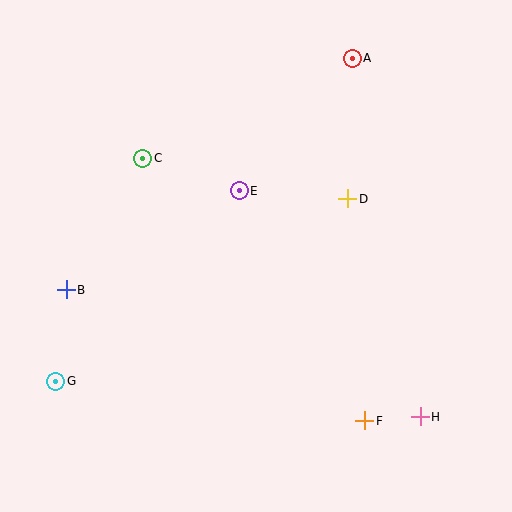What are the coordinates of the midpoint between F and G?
The midpoint between F and G is at (210, 401).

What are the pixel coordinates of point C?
Point C is at (143, 158).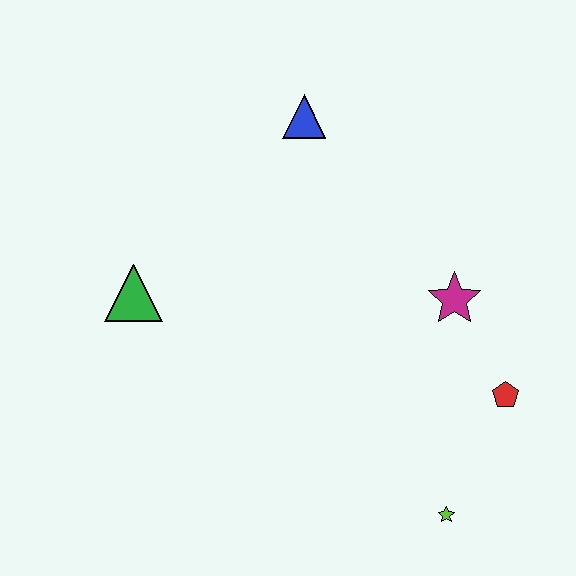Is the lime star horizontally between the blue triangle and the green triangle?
No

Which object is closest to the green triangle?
The blue triangle is closest to the green triangle.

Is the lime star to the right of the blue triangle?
Yes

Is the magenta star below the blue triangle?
Yes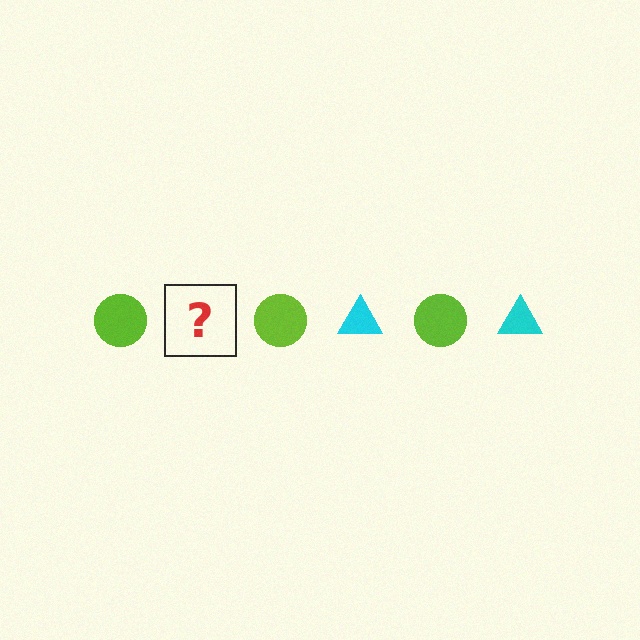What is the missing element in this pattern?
The missing element is a cyan triangle.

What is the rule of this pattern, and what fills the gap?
The rule is that the pattern alternates between lime circle and cyan triangle. The gap should be filled with a cyan triangle.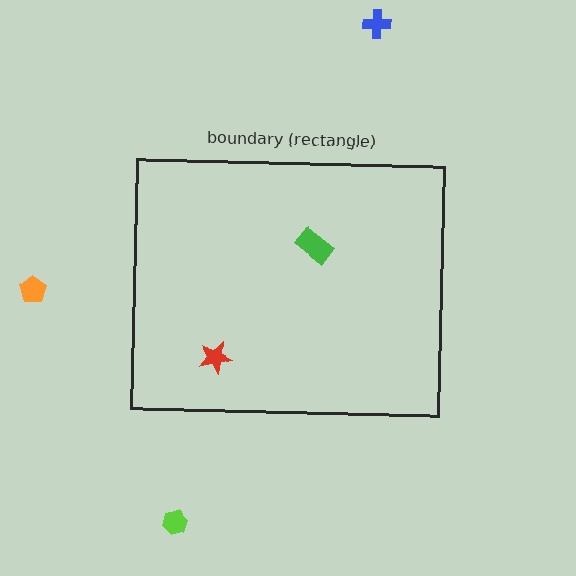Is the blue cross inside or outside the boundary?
Outside.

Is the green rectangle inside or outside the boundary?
Inside.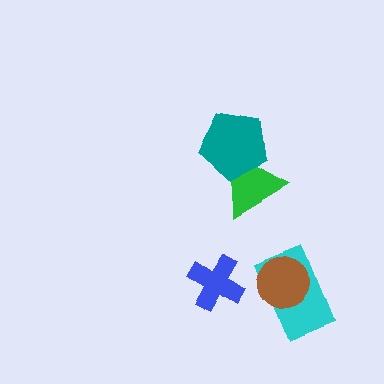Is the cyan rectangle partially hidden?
Yes, it is partially covered by another shape.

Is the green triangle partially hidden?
Yes, it is partially covered by another shape.